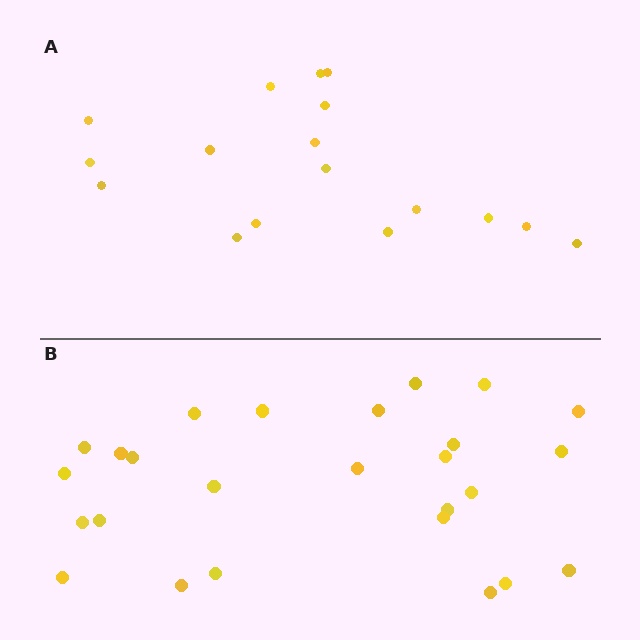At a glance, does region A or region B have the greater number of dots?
Region B (the bottom region) has more dots.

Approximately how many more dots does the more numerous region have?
Region B has roughly 8 or so more dots than region A.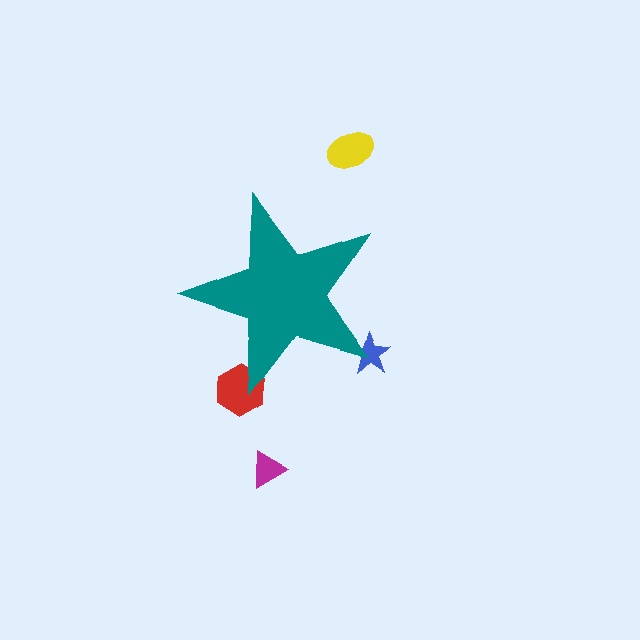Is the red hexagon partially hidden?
Yes, the red hexagon is partially hidden behind the teal star.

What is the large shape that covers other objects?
A teal star.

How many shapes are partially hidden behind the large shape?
2 shapes are partially hidden.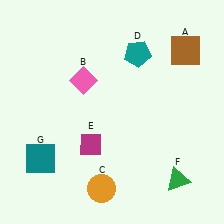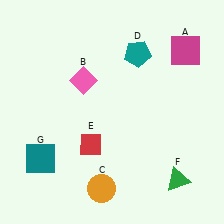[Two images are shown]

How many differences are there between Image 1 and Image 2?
There are 2 differences between the two images.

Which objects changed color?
A changed from brown to magenta. E changed from magenta to red.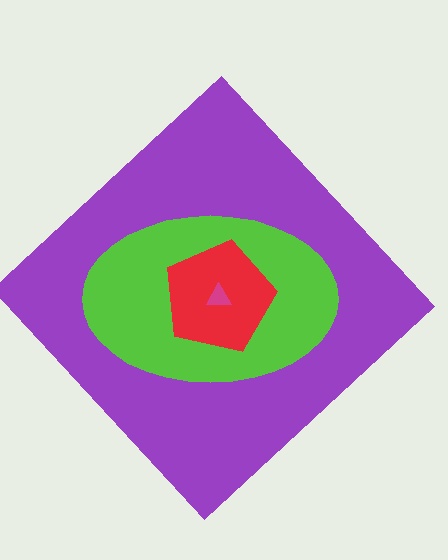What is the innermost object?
The magenta triangle.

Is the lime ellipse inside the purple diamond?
Yes.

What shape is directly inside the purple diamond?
The lime ellipse.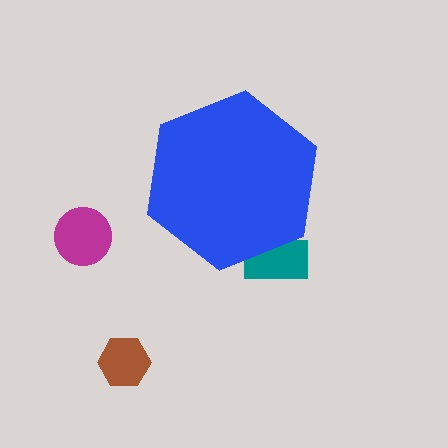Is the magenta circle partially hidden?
No, the magenta circle is fully visible.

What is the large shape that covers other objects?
A blue hexagon.